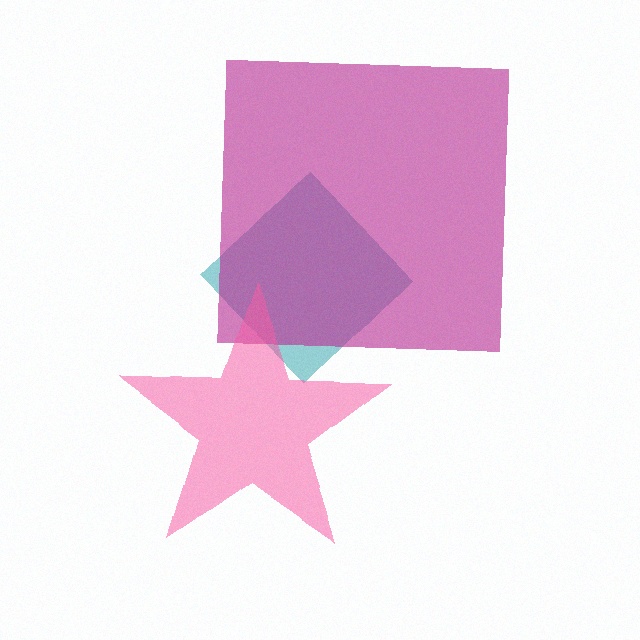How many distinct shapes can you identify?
There are 3 distinct shapes: a teal diamond, a magenta square, a pink star.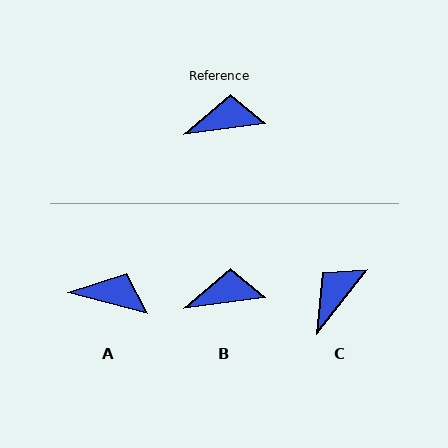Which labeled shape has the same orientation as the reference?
B.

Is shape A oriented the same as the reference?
No, it is off by about 23 degrees.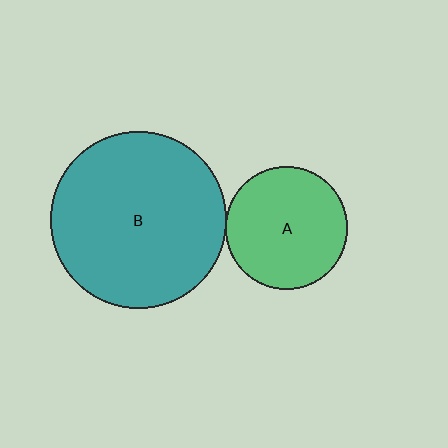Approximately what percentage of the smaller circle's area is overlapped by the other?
Approximately 5%.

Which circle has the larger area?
Circle B (teal).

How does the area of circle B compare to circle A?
Approximately 2.1 times.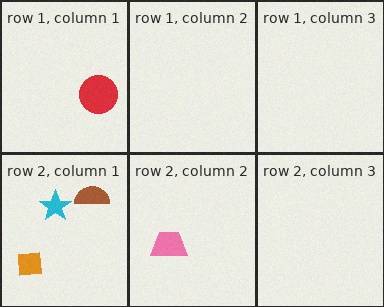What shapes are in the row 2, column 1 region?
The orange square, the brown semicircle, the cyan star.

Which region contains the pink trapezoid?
The row 2, column 2 region.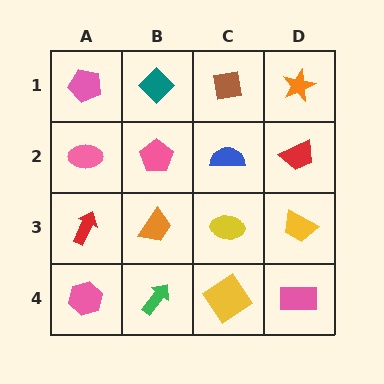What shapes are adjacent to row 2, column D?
An orange star (row 1, column D), a yellow trapezoid (row 3, column D), a blue semicircle (row 2, column C).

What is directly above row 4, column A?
A red arrow.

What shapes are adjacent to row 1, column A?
A pink ellipse (row 2, column A), a teal diamond (row 1, column B).